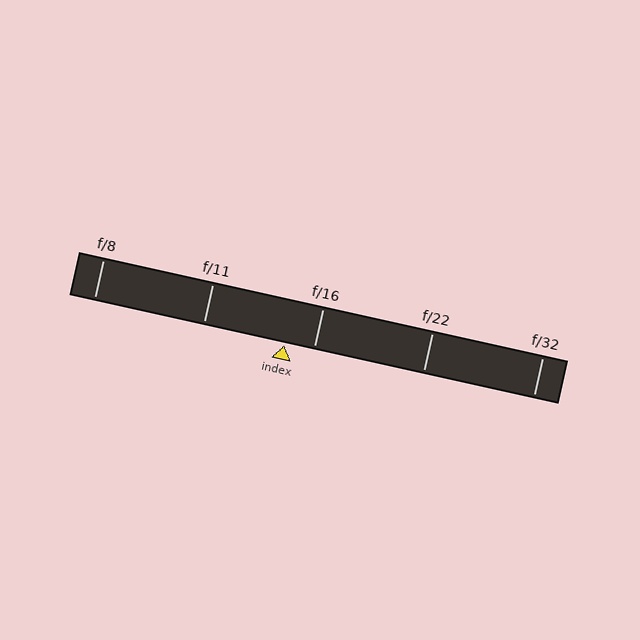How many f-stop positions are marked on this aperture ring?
There are 5 f-stop positions marked.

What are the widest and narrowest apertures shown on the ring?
The widest aperture shown is f/8 and the narrowest is f/32.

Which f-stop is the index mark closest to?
The index mark is closest to f/16.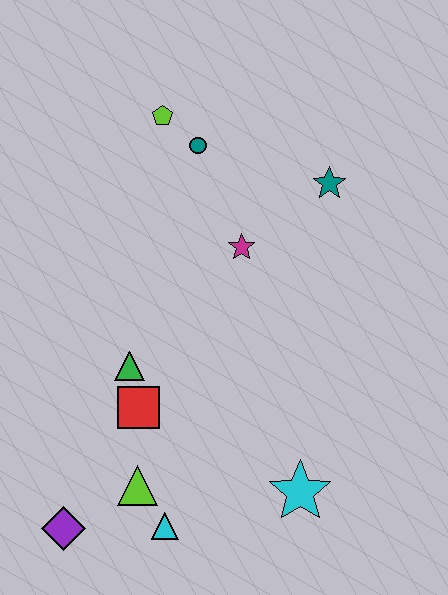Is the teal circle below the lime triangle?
No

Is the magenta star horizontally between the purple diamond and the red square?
No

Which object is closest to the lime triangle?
The cyan triangle is closest to the lime triangle.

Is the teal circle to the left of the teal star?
Yes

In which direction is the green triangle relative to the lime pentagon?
The green triangle is below the lime pentagon.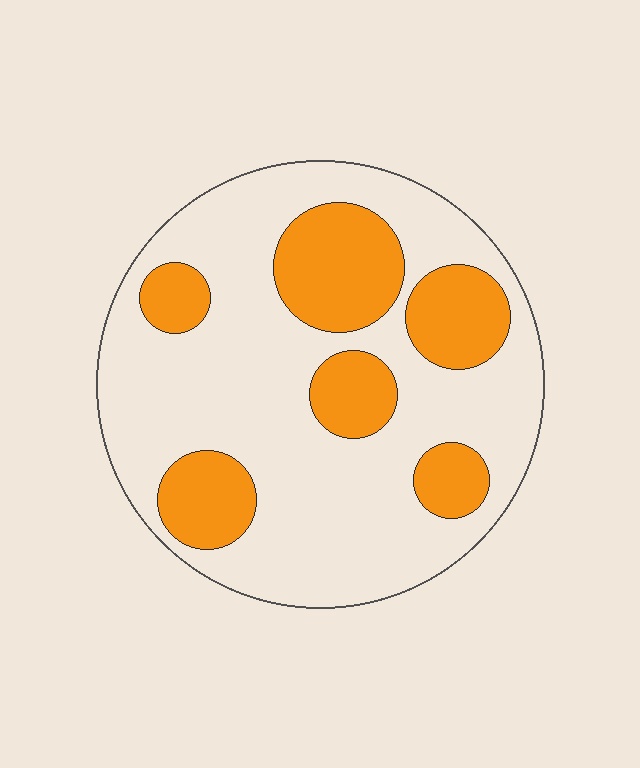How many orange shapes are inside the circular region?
6.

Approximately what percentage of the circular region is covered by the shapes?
Approximately 30%.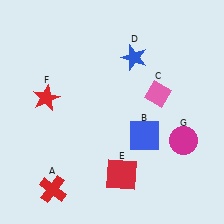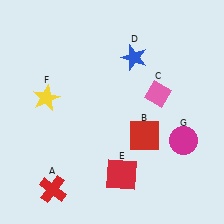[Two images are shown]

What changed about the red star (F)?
In Image 1, F is red. In Image 2, it changed to yellow.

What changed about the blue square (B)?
In Image 1, B is blue. In Image 2, it changed to red.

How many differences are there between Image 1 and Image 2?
There are 2 differences between the two images.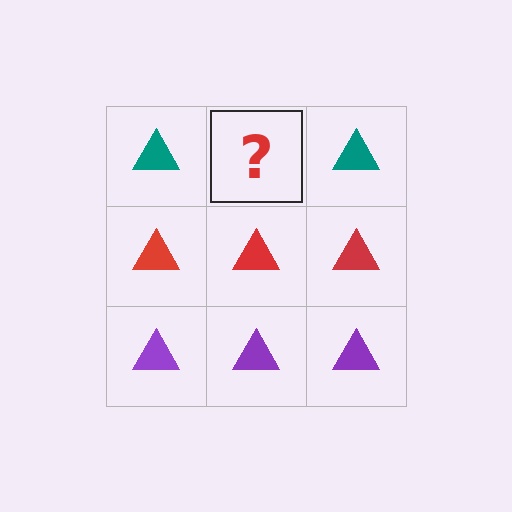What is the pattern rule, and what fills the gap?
The rule is that each row has a consistent color. The gap should be filled with a teal triangle.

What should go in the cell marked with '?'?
The missing cell should contain a teal triangle.